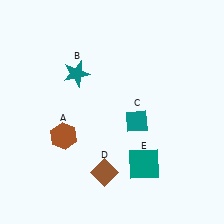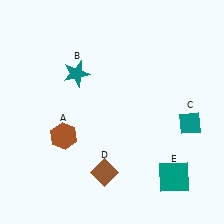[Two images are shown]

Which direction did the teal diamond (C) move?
The teal diamond (C) moved right.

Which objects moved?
The objects that moved are: the teal diamond (C), the teal square (E).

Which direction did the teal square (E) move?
The teal square (E) moved right.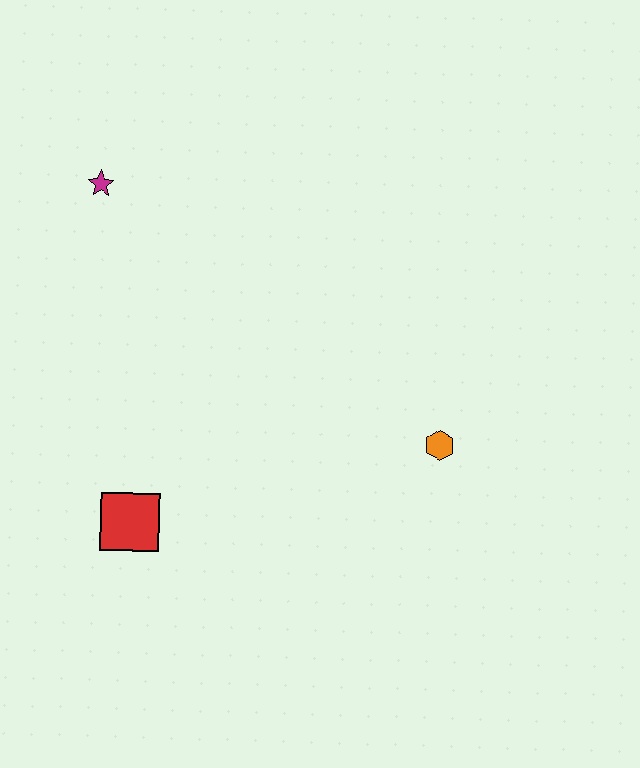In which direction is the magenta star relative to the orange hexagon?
The magenta star is to the left of the orange hexagon.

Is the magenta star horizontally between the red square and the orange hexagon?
No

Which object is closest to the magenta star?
The red square is closest to the magenta star.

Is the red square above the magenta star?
No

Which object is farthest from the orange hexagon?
The magenta star is farthest from the orange hexagon.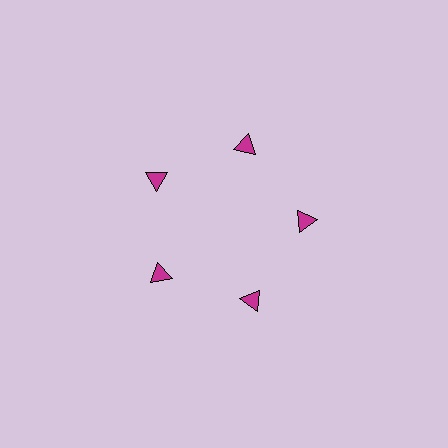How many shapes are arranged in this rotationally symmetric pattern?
There are 5 shapes, arranged in 5 groups of 1.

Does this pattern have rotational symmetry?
Yes, this pattern has 5-fold rotational symmetry. It looks the same after rotating 72 degrees around the center.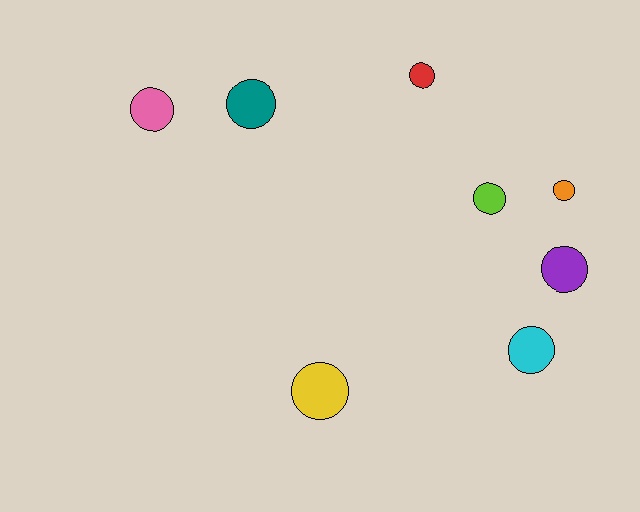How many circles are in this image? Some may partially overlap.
There are 8 circles.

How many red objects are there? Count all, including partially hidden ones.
There is 1 red object.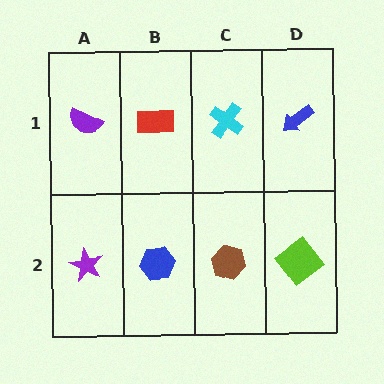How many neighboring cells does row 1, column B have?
3.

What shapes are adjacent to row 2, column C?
A cyan cross (row 1, column C), a blue hexagon (row 2, column B), a lime diamond (row 2, column D).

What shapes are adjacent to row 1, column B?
A blue hexagon (row 2, column B), a purple semicircle (row 1, column A), a cyan cross (row 1, column C).